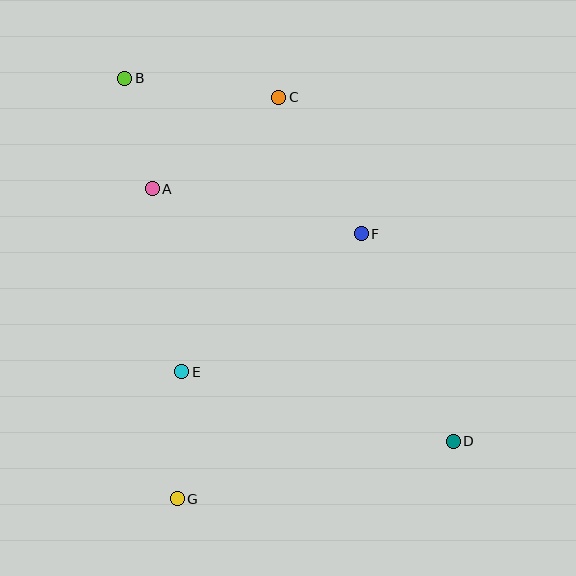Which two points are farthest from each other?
Points B and D are farthest from each other.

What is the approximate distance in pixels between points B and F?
The distance between B and F is approximately 283 pixels.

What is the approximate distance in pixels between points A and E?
The distance between A and E is approximately 185 pixels.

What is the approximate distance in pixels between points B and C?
The distance between B and C is approximately 155 pixels.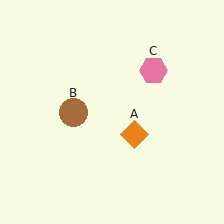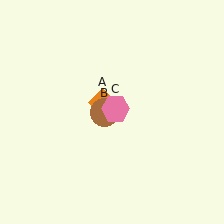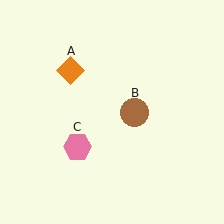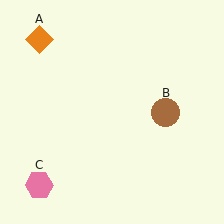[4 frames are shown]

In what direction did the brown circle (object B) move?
The brown circle (object B) moved right.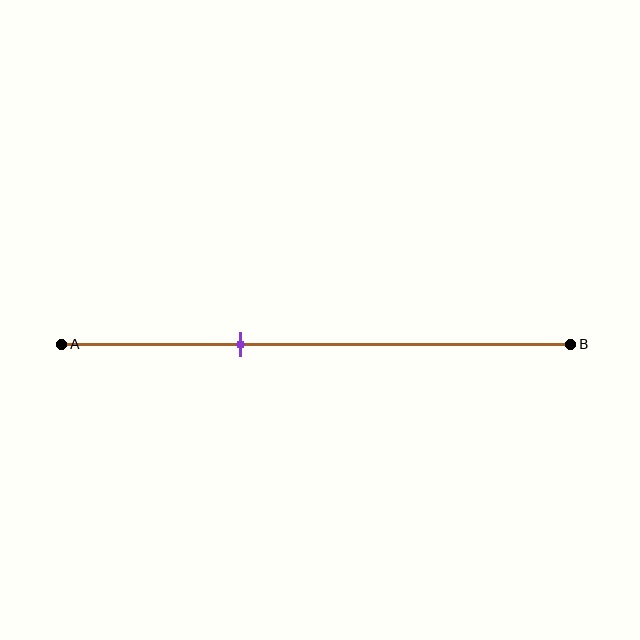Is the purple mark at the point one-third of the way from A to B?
Yes, the mark is approximately at the one-third point.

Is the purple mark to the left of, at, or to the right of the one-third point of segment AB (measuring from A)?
The purple mark is approximately at the one-third point of segment AB.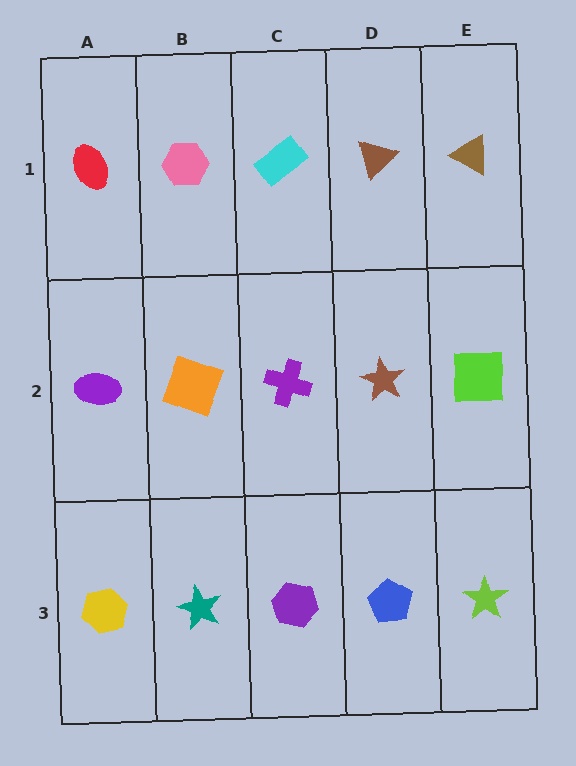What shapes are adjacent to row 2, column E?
A brown triangle (row 1, column E), a lime star (row 3, column E), a brown star (row 2, column D).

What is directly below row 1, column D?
A brown star.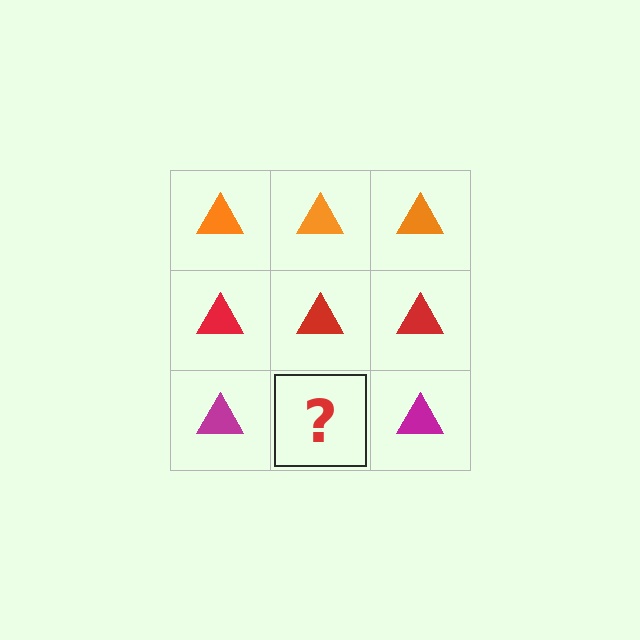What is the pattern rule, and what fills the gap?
The rule is that each row has a consistent color. The gap should be filled with a magenta triangle.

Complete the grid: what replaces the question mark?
The question mark should be replaced with a magenta triangle.